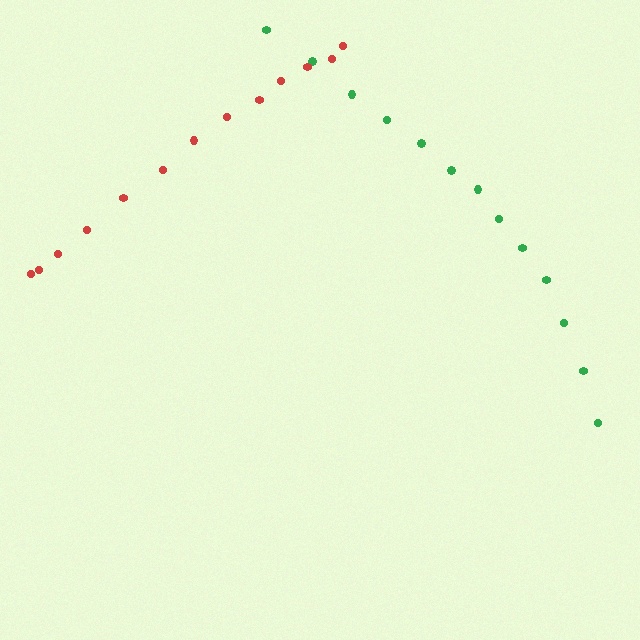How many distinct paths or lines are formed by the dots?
There are 2 distinct paths.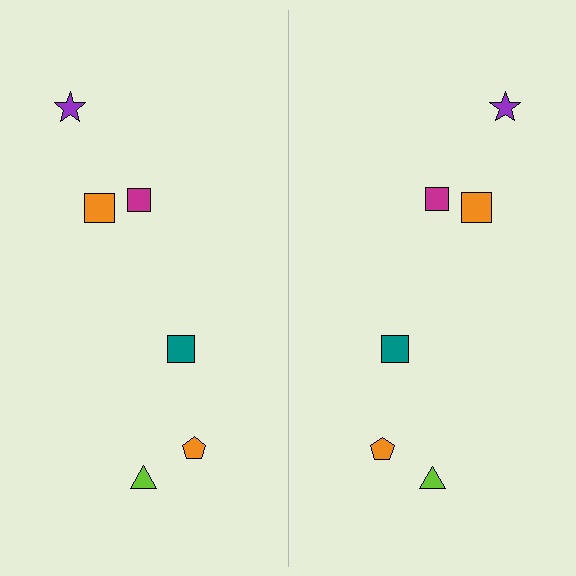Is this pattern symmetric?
Yes, this pattern has bilateral (reflection) symmetry.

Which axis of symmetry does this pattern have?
The pattern has a vertical axis of symmetry running through the center of the image.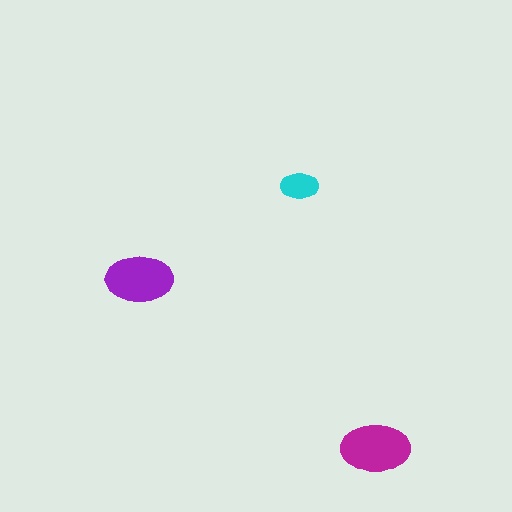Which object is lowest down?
The magenta ellipse is bottommost.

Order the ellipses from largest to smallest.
the magenta one, the purple one, the cyan one.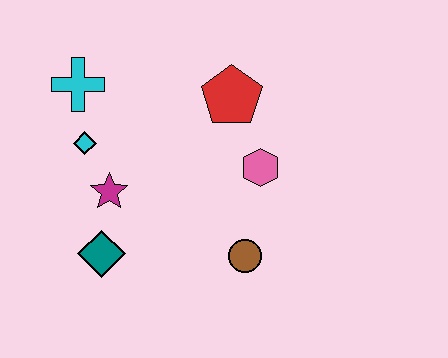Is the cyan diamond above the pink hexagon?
Yes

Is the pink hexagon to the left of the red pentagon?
No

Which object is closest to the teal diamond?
The magenta star is closest to the teal diamond.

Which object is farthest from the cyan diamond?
The brown circle is farthest from the cyan diamond.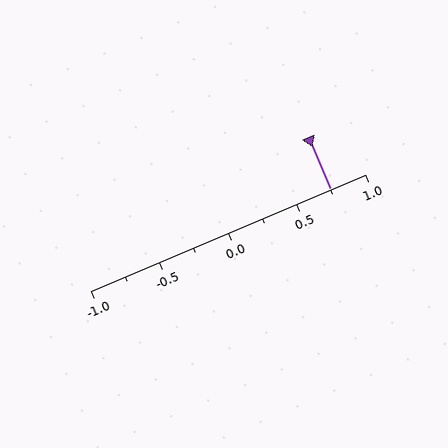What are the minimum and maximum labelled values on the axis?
The axis runs from -1.0 to 1.0.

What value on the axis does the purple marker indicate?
The marker indicates approximately 0.75.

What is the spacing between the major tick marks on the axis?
The major ticks are spaced 0.5 apart.